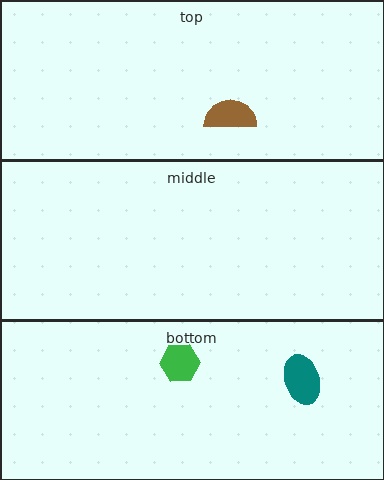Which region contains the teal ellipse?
The bottom region.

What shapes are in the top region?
The brown semicircle.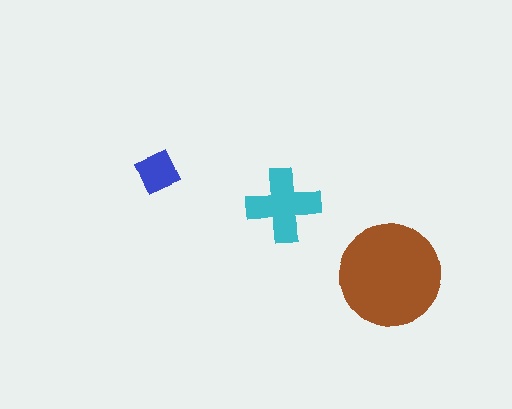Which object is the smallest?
The blue diamond.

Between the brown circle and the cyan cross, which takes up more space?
The brown circle.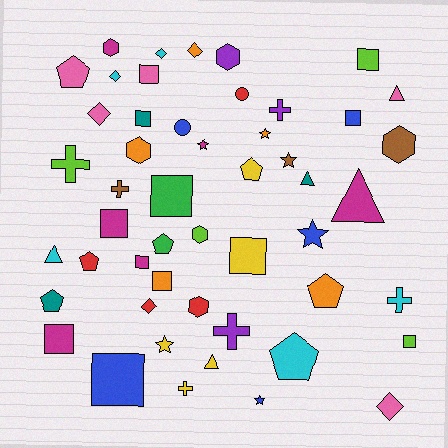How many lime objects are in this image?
There are 4 lime objects.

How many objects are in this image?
There are 50 objects.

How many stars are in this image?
There are 6 stars.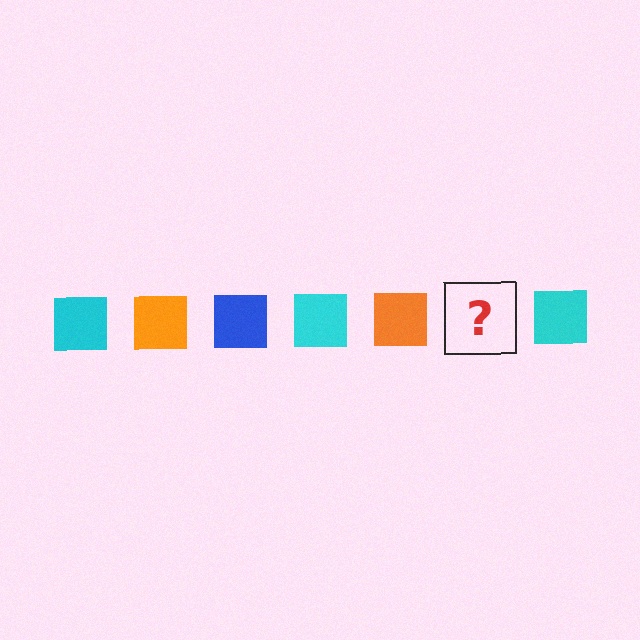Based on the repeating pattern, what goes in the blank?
The blank should be a blue square.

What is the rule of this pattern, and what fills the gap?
The rule is that the pattern cycles through cyan, orange, blue squares. The gap should be filled with a blue square.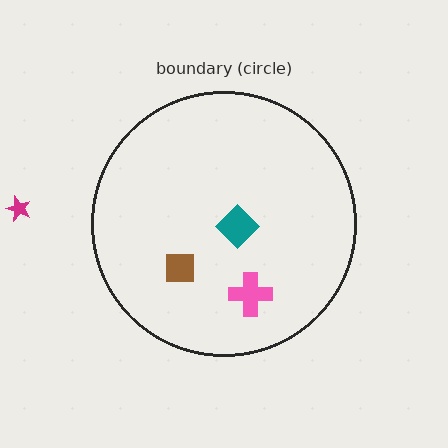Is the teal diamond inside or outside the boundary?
Inside.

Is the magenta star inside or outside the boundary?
Outside.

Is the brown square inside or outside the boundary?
Inside.